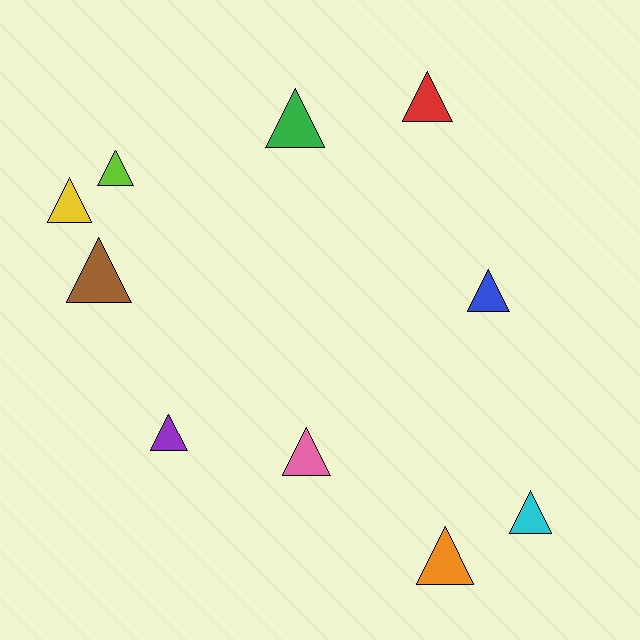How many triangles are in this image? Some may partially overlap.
There are 10 triangles.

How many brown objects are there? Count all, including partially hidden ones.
There is 1 brown object.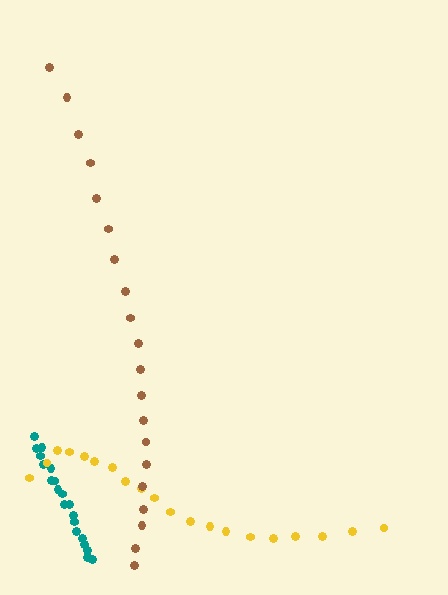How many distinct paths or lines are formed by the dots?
There are 3 distinct paths.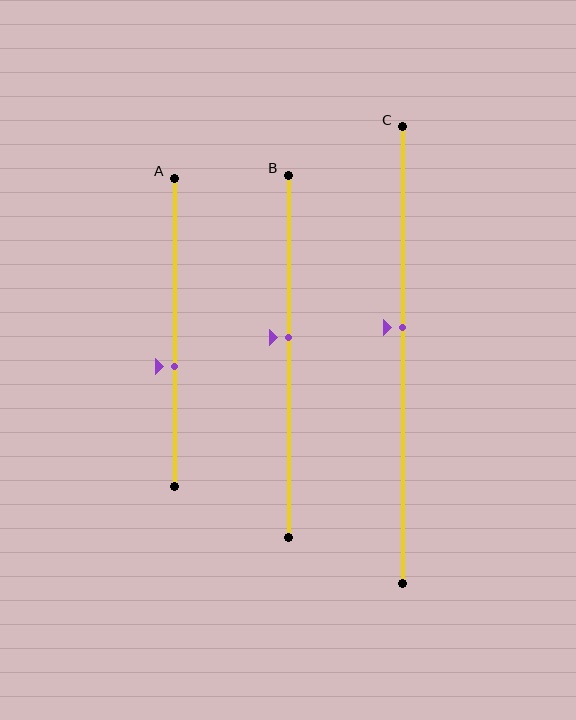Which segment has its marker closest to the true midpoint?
Segment B has its marker closest to the true midpoint.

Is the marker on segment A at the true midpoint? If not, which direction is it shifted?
No, the marker on segment A is shifted downward by about 11% of the segment length.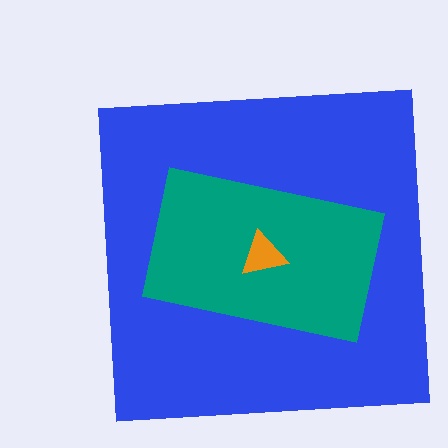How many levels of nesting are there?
3.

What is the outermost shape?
The blue square.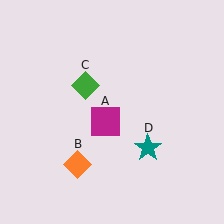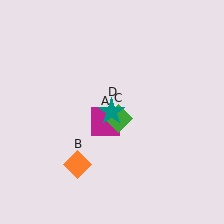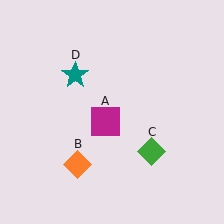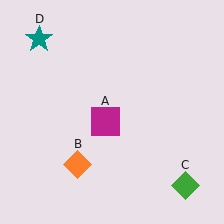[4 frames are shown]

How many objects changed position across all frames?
2 objects changed position: green diamond (object C), teal star (object D).